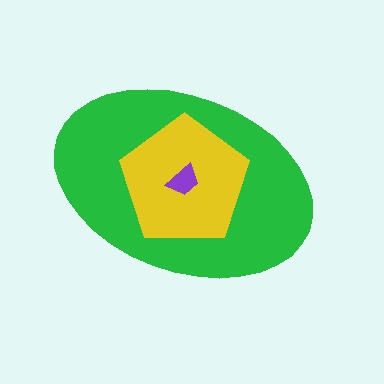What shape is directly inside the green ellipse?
The yellow pentagon.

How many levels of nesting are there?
3.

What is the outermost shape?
The green ellipse.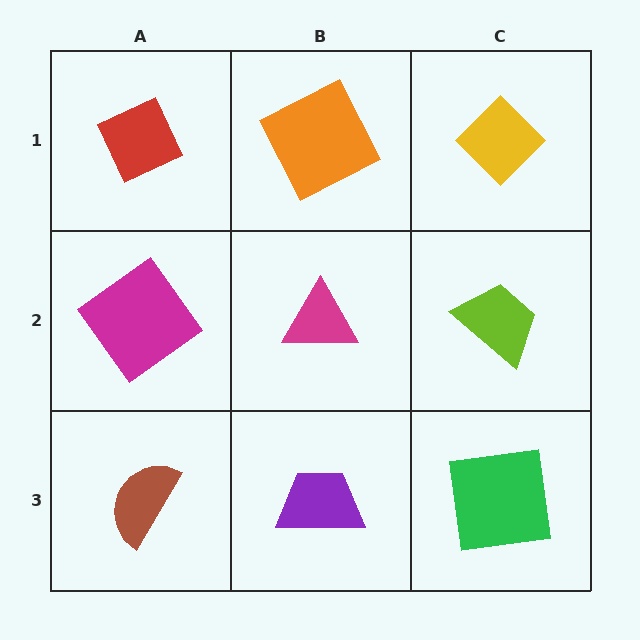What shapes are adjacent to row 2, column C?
A yellow diamond (row 1, column C), a green square (row 3, column C), a magenta triangle (row 2, column B).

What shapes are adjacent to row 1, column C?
A lime trapezoid (row 2, column C), an orange square (row 1, column B).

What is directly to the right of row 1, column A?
An orange square.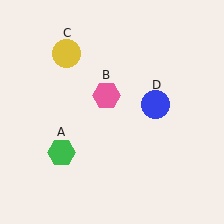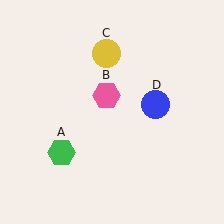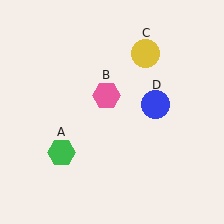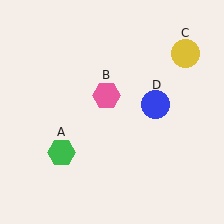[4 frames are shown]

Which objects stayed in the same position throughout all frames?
Green hexagon (object A) and pink hexagon (object B) and blue circle (object D) remained stationary.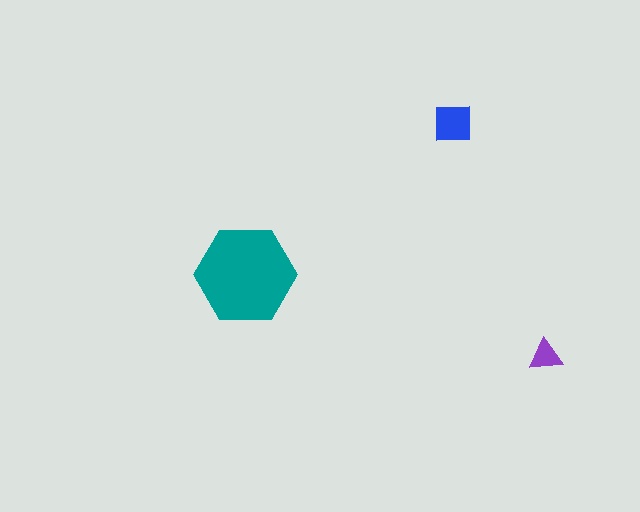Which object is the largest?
The teal hexagon.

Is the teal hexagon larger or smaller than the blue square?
Larger.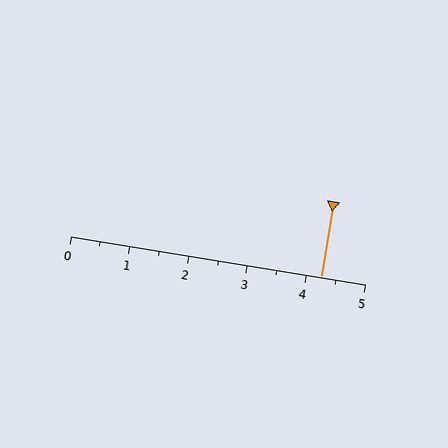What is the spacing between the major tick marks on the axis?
The major ticks are spaced 1 apart.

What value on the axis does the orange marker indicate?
The marker indicates approximately 4.2.